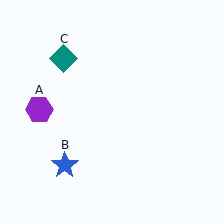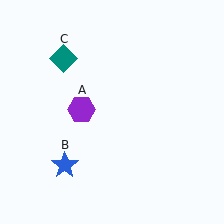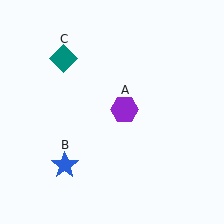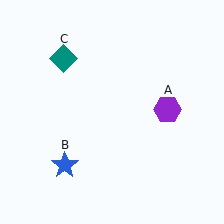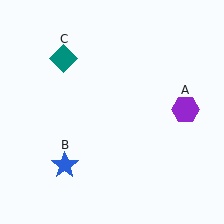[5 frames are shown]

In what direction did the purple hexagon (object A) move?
The purple hexagon (object A) moved right.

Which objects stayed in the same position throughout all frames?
Blue star (object B) and teal diamond (object C) remained stationary.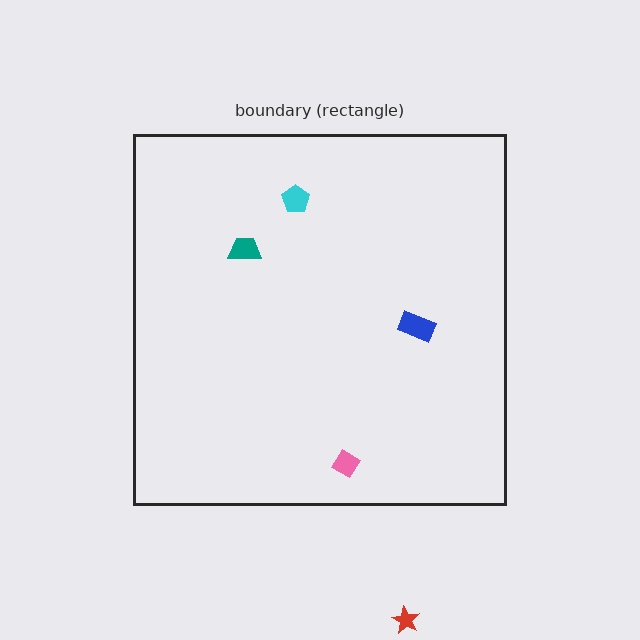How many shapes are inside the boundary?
4 inside, 1 outside.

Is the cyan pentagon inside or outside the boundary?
Inside.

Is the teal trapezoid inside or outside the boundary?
Inside.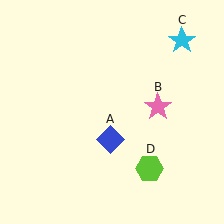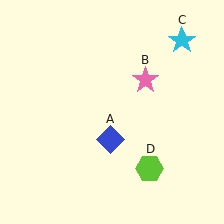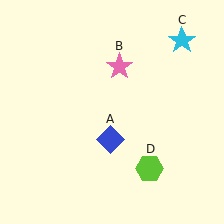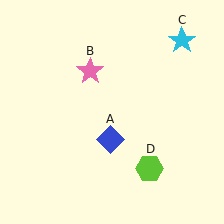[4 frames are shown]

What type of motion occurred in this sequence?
The pink star (object B) rotated counterclockwise around the center of the scene.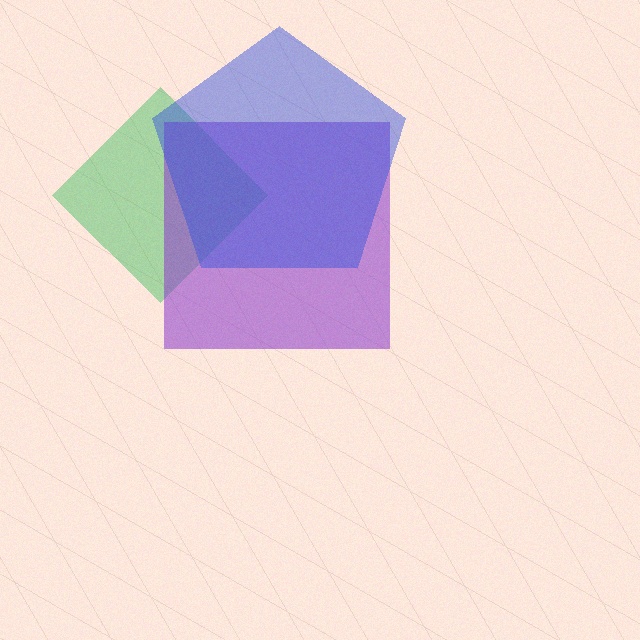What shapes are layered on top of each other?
The layered shapes are: a green diamond, a purple square, a blue pentagon.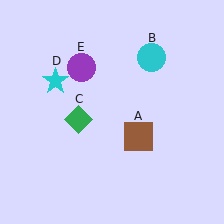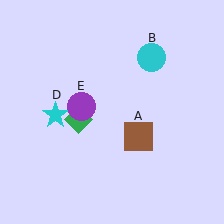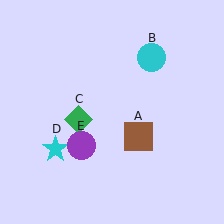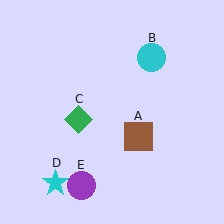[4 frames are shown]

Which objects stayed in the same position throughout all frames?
Brown square (object A) and cyan circle (object B) and green diamond (object C) remained stationary.